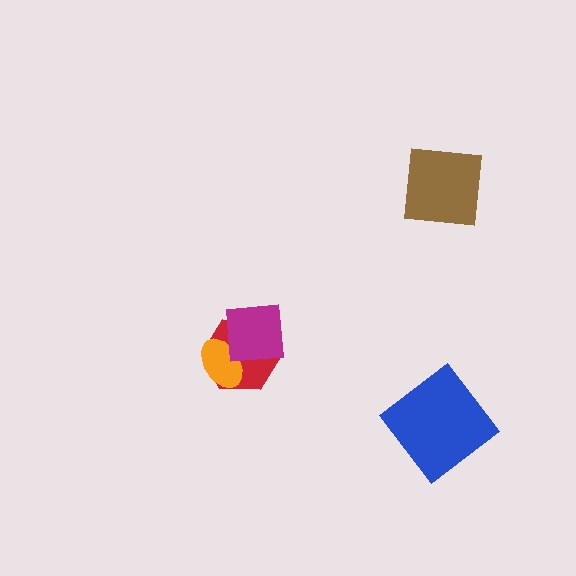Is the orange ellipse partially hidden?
Yes, it is partially covered by another shape.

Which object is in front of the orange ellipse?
The magenta square is in front of the orange ellipse.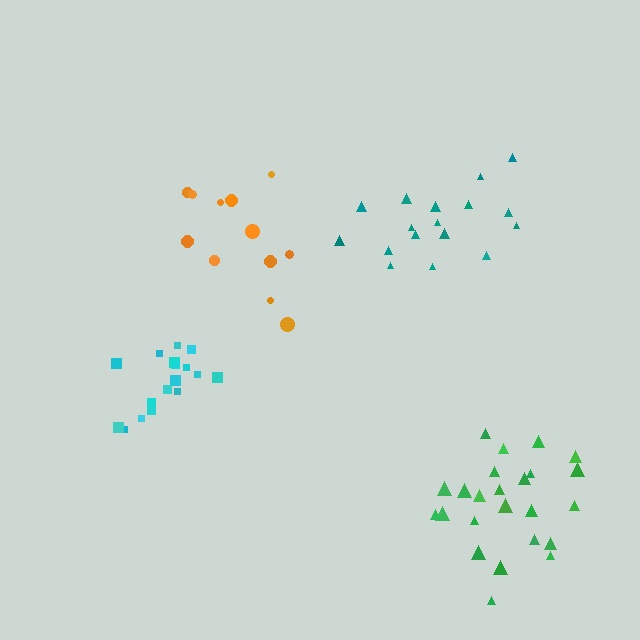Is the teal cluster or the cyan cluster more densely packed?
Cyan.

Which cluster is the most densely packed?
Cyan.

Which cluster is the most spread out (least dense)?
Orange.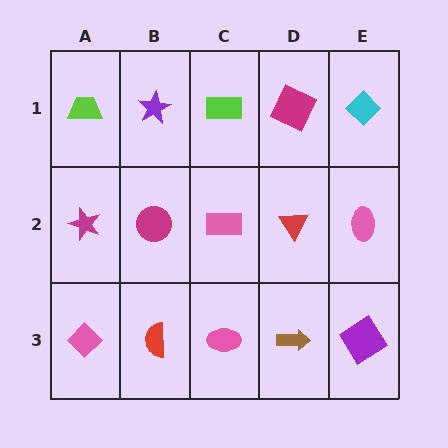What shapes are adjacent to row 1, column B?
A magenta circle (row 2, column B), a lime trapezoid (row 1, column A), a lime rectangle (row 1, column C).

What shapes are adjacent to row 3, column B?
A magenta circle (row 2, column B), a pink diamond (row 3, column A), a pink ellipse (row 3, column C).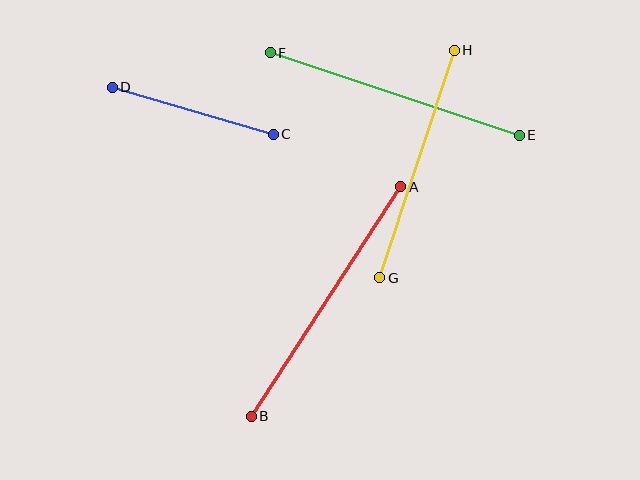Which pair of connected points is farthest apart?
Points A and B are farthest apart.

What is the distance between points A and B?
The distance is approximately 274 pixels.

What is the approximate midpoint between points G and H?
The midpoint is at approximately (417, 164) pixels.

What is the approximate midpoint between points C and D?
The midpoint is at approximately (193, 111) pixels.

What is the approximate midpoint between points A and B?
The midpoint is at approximately (326, 301) pixels.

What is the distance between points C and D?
The distance is approximately 168 pixels.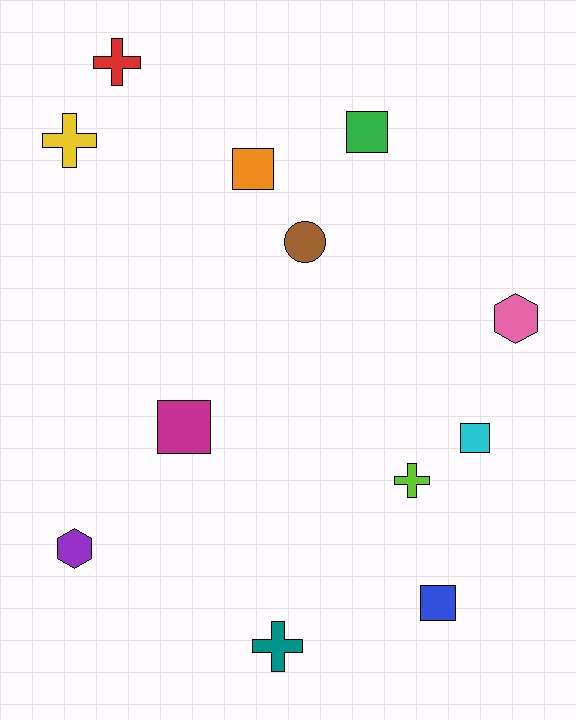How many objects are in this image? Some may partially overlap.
There are 12 objects.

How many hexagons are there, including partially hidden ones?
There are 2 hexagons.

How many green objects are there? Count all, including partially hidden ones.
There is 1 green object.